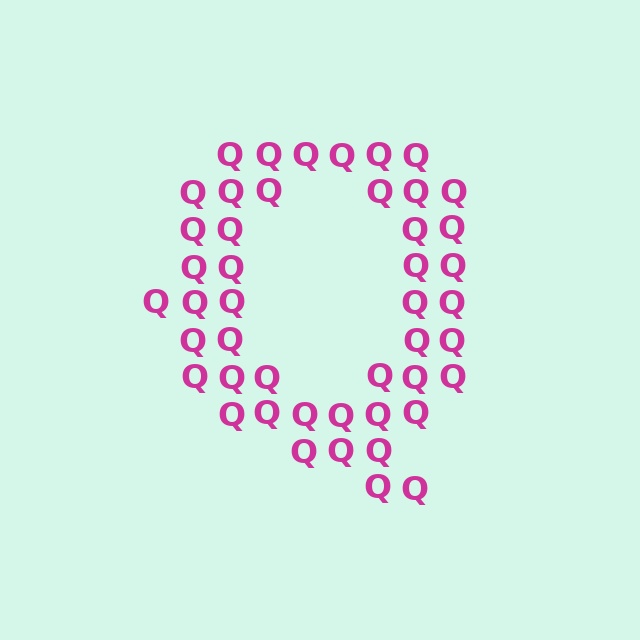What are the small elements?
The small elements are letter Q's.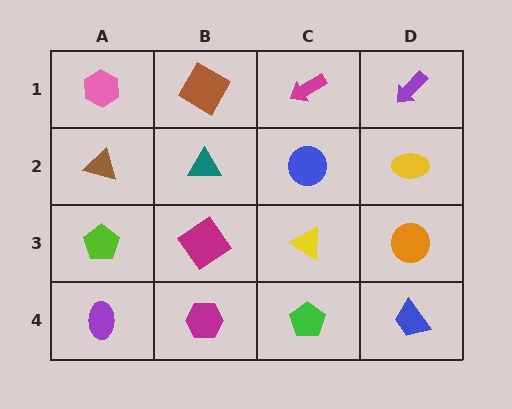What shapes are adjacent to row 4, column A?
A lime pentagon (row 3, column A), a magenta hexagon (row 4, column B).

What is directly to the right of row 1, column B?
A magenta arrow.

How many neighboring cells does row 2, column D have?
3.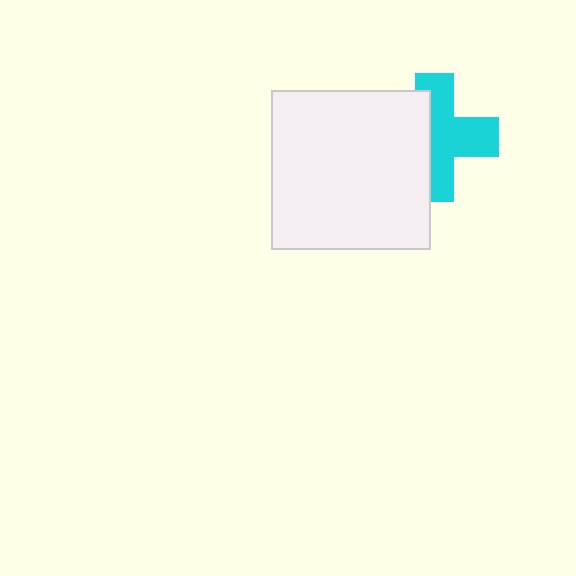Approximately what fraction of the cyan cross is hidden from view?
Roughly 43% of the cyan cross is hidden behind the white square.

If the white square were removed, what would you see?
You would see the complete cyan cross.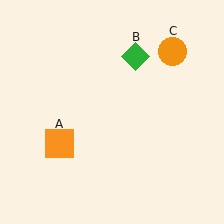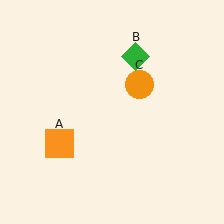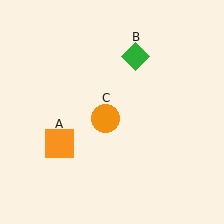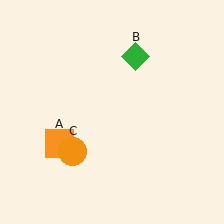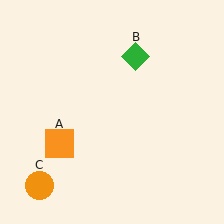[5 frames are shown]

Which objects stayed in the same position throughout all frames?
Orange square (object A) and green diamond (object B) remained stationary.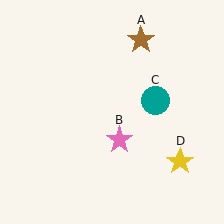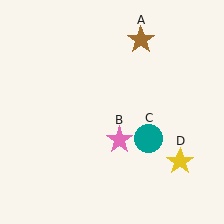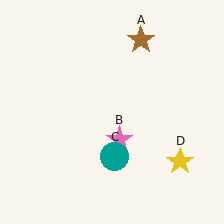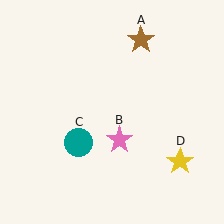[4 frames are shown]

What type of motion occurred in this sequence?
The teal circle (object C) rotated clockwise around the center of the scene.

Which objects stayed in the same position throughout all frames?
Brown star (object A) and pink star (object B) and yellow star (object D) remained stationary.